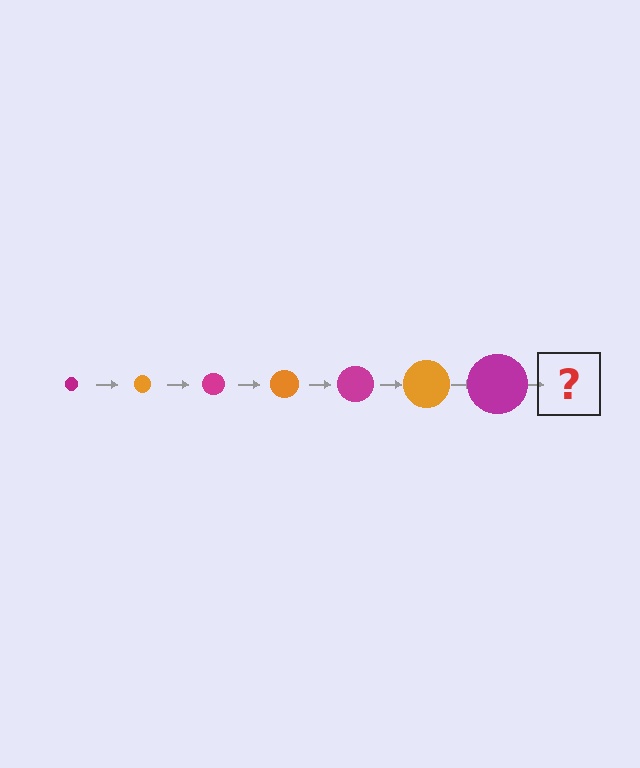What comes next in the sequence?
The next element should be an orange circle, larger than the previous one.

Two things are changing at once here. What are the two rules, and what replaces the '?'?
The two rules are that the circle grows larger each step and the color cycles through magenta and orange. The '?' should be an orange circle, larger than the previous one.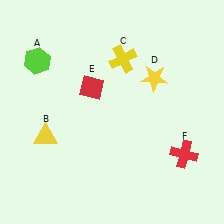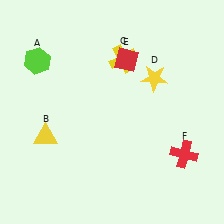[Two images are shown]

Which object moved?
The red diamond (E) moved right.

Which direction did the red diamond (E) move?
The red diamond (E) moved right.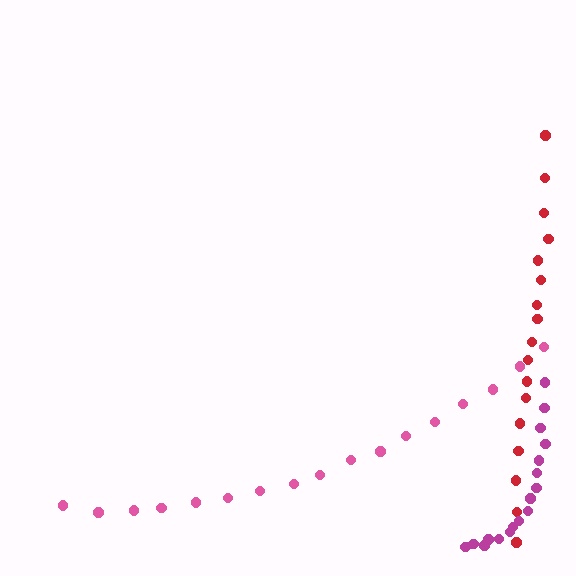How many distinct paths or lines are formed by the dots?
There are 3 distinct paths.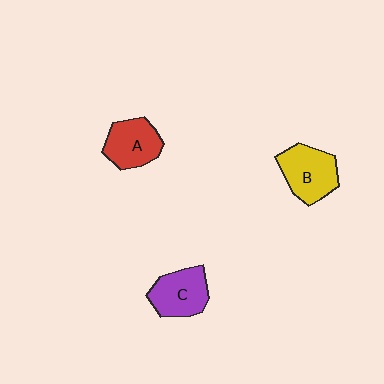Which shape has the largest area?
Shape B (yellow).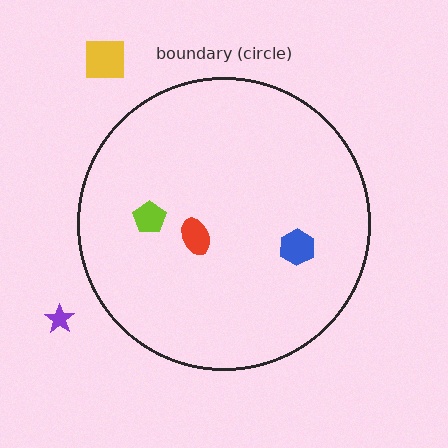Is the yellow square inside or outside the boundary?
Outside.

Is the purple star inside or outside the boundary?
Outside.